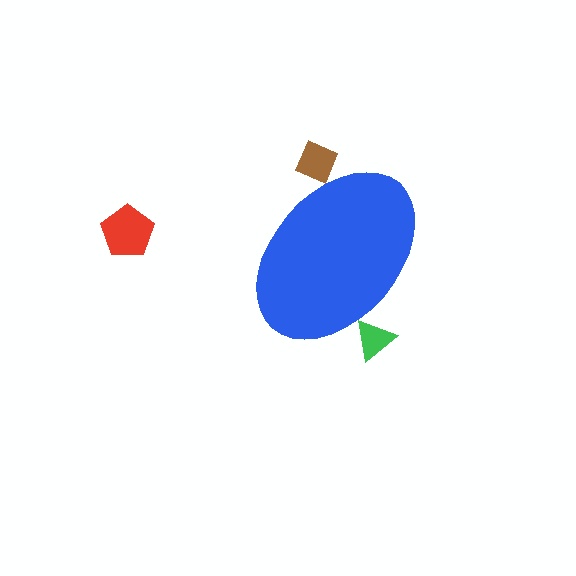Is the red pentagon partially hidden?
No, the red pentagon is fully visible.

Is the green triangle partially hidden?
Yes, the green triangle is partially hidden behind the blue ellipse.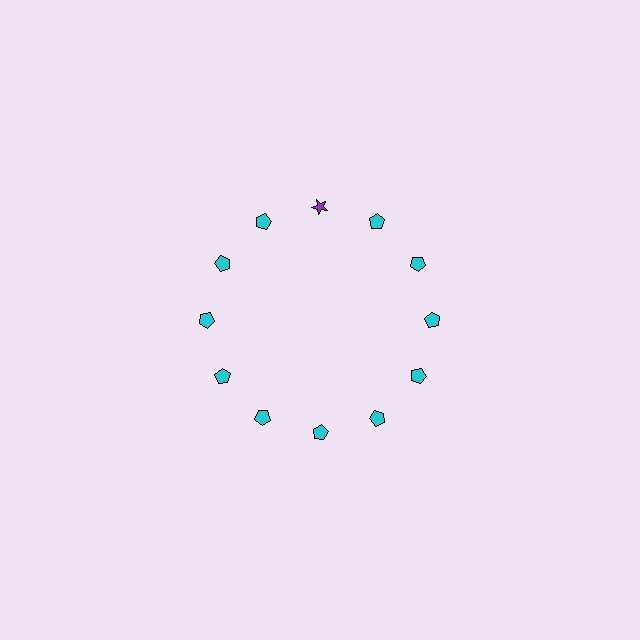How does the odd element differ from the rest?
It differs in both color (purple instead of cyan) and shape (star instead of pentagon).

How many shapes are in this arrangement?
There are 12 shapes arranged in a ring pattern.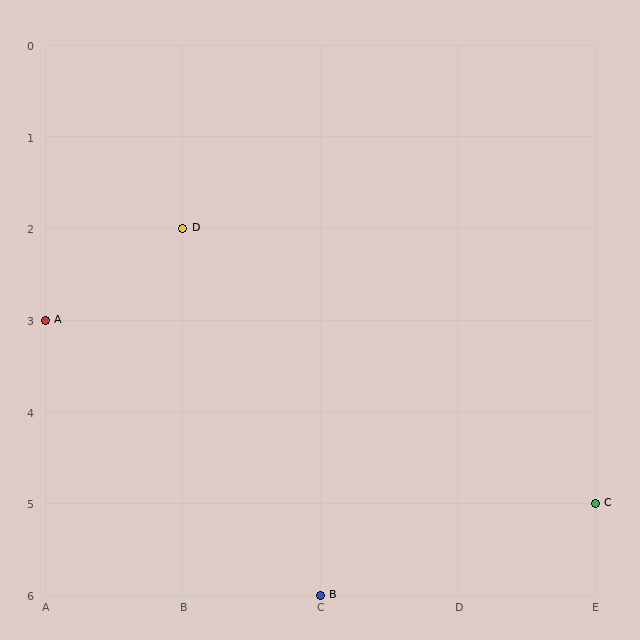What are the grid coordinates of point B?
Point B is at grid coordinates (C, 6).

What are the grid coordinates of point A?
Point A is at grid coordinates (A, 3).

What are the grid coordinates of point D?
Point D is at grid coordinates (B, 2).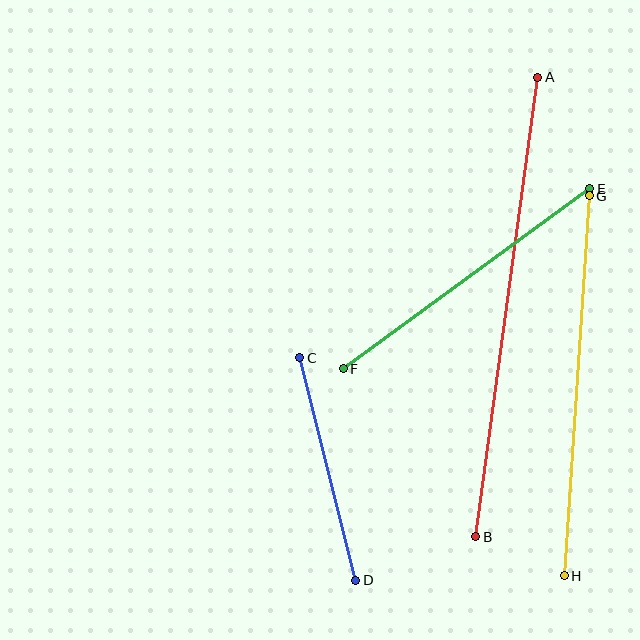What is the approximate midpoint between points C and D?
The midpoint is at approximately (328, 469) pixels.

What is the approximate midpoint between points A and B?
The midpoint is at approximately (507, 307) pixels.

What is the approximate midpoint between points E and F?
The midpoint is at approximately (467, 279) pixels.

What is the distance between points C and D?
The distance is approximately 230 pixels.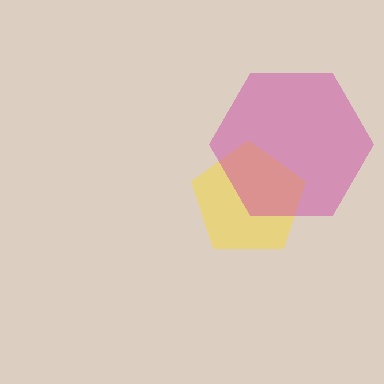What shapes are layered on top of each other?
The layered shapes are: a yellow pentagon, a magenta hexagon.